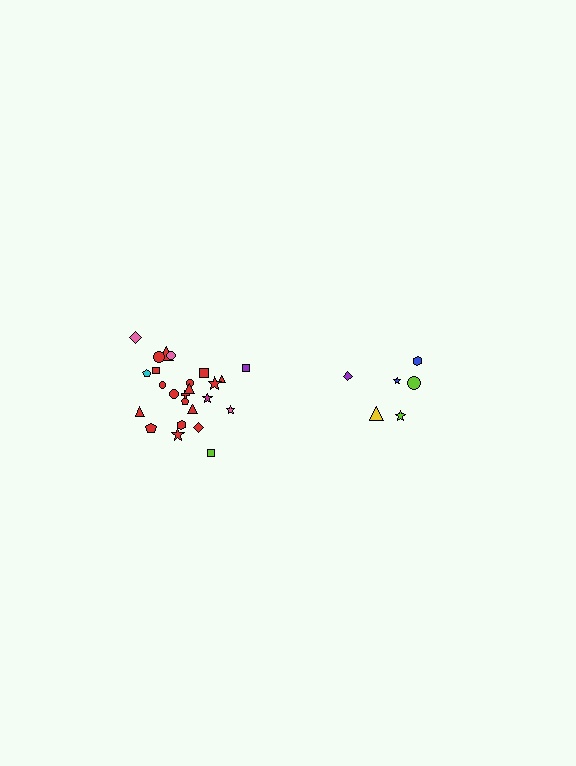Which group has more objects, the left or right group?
The left group.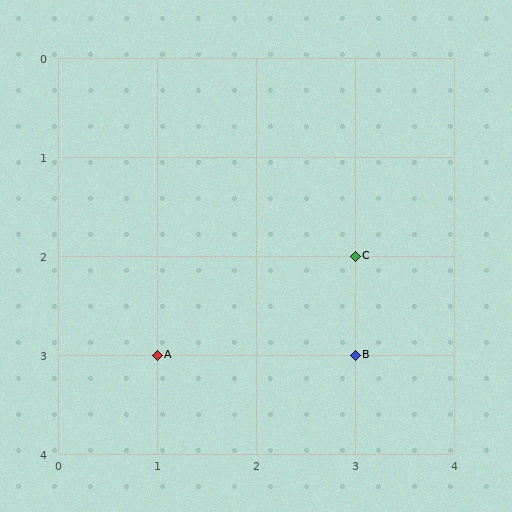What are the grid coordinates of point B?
Point B is at grid coordinates (3, 3).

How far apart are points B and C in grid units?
Points B and C are 1 row apart.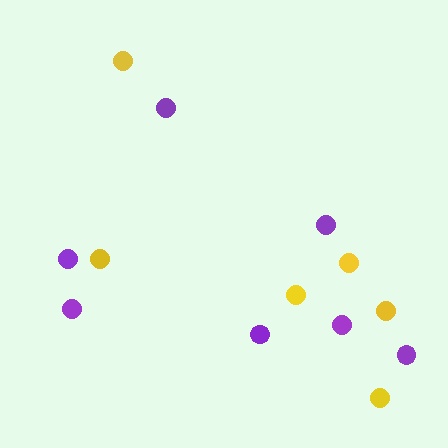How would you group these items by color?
There are 2 groups: one group of purple circles (7) and one group of yellow circles (6).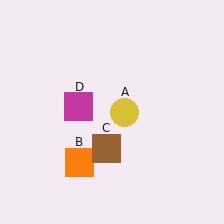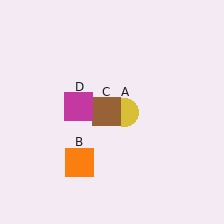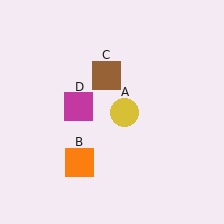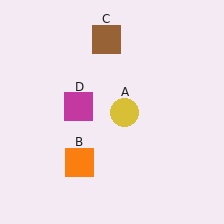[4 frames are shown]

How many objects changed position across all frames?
1 object changed position: brown square (object C).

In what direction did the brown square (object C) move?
The brown square (object C) moved up.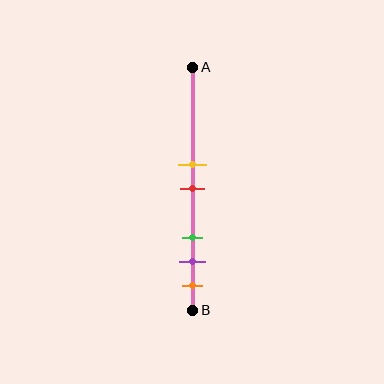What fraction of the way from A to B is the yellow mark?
The yellow mark is approximately 40% (0.4) of the way from A to B.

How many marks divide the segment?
There are 5 marks dividing the segment.